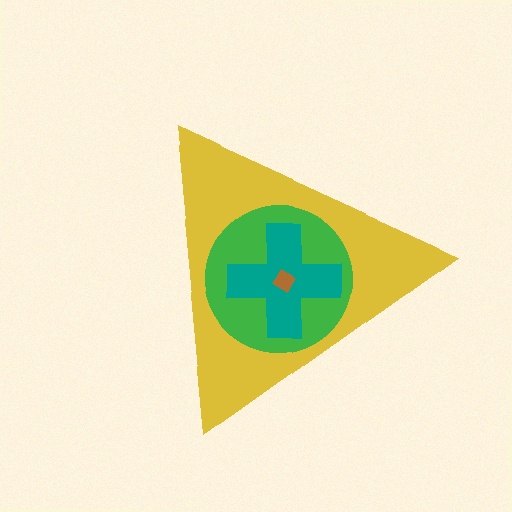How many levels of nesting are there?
4.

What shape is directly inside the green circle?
The teal cross.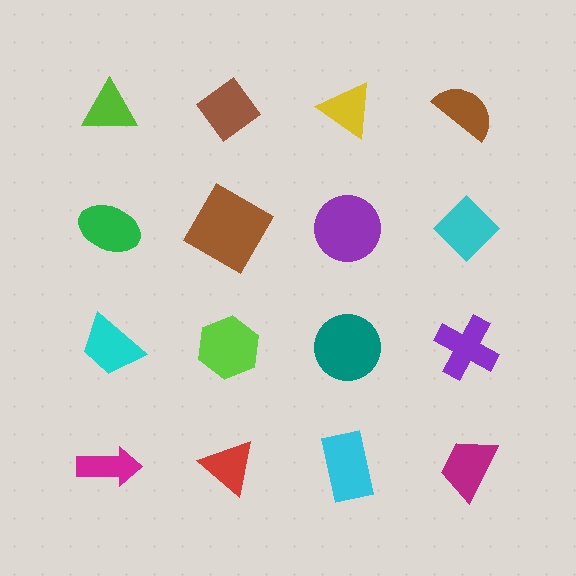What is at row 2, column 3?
A purple circle.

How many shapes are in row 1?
4 shapes.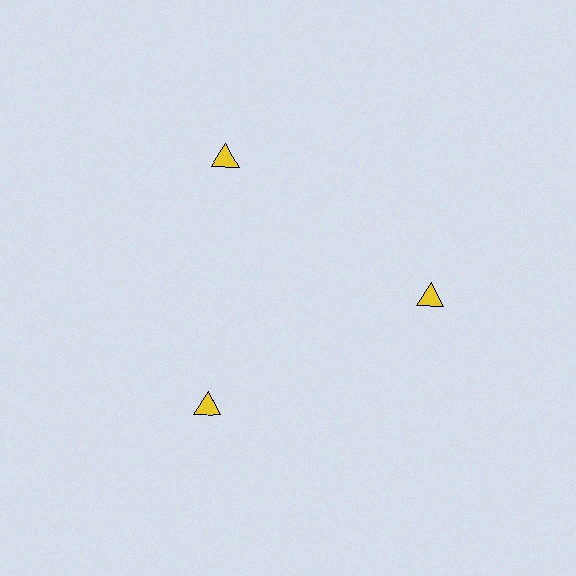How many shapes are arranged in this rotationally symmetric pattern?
There are 3 shapes, arranged in 3 groups of 1.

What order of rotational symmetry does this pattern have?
This pattern has 3-fold rotational symmetry.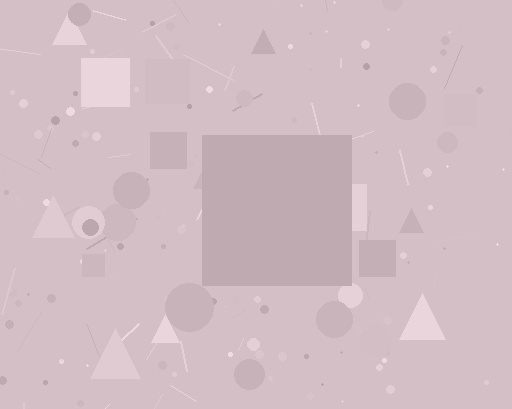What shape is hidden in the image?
A square is hidden in the image.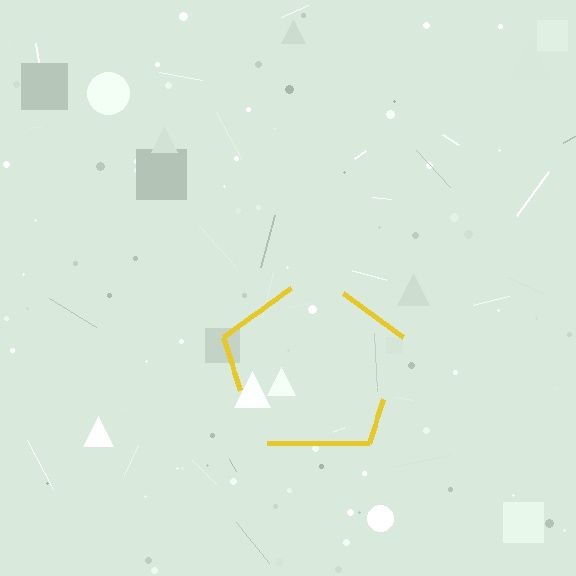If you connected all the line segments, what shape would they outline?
They would outline a pentagon.